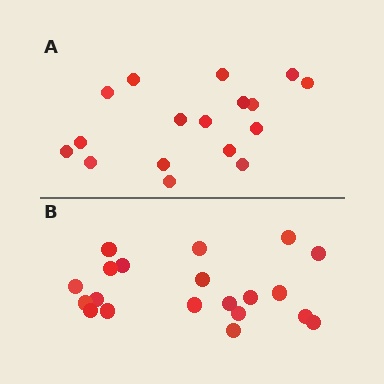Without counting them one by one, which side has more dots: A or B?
Region B (the bottom region) has more dots.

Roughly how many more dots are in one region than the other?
Region B has just a few more — roughly 2 or 3 more dots than region A.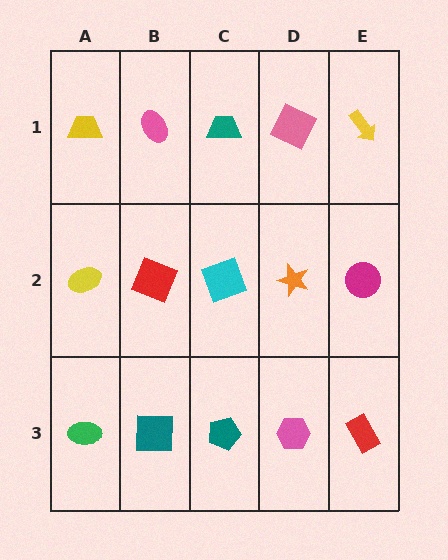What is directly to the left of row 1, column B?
A yellow trapezoid.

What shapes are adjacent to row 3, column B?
A red square (row 2, column B), a green ellipse (row 3, column A), a teal pentagon (row 3, column C).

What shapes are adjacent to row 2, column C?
A teal trapezoid (row 1, column C), a teal pentagon (row 3, column C), a red square (row 2, column B), an orange star (row 2, column D).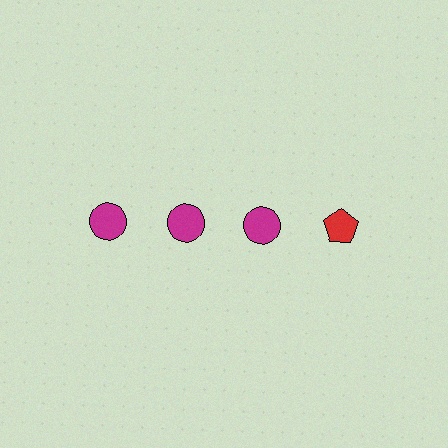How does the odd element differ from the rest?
It differs in both color (red instead of magenta) and shape (pentagon instead of circle).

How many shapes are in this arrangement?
There are 4 shapes arranged in a grid pattern.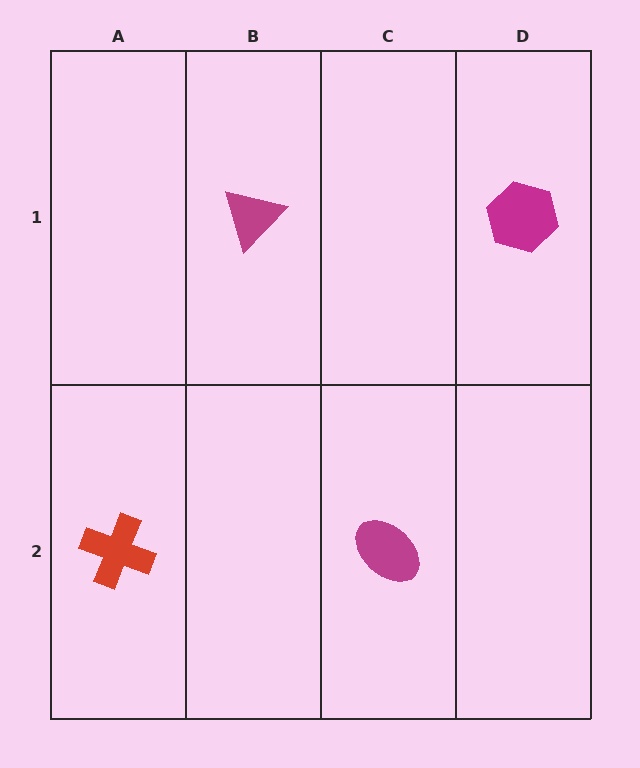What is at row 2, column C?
A magenta ellipse.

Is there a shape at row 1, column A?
No, that cell is empty.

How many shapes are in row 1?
2 shapes.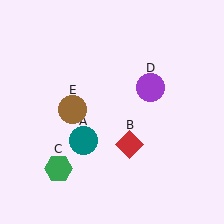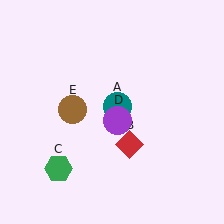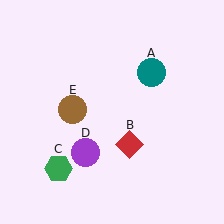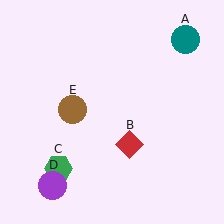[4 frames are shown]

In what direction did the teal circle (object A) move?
The teal circle (object A) moved up and to the right.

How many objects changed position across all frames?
2 objects changed position: teal circle (object A), purple circle (object D).